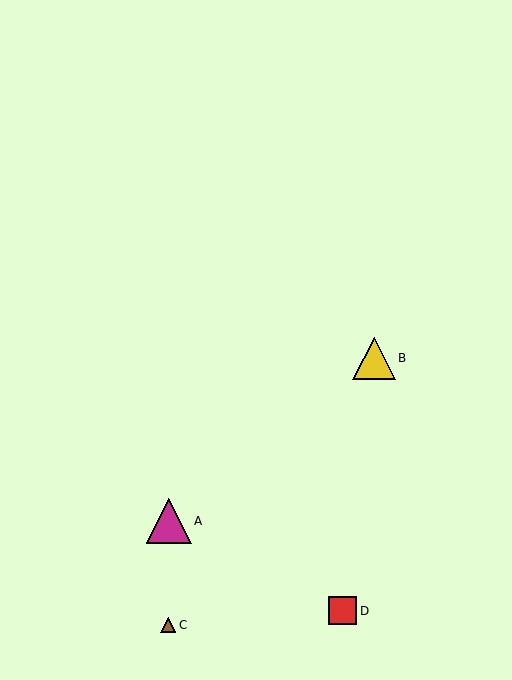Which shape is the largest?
The magenta triangle (labeled A) is the largest.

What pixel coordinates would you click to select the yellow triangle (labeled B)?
Click at (374, 358) to select the yellow triangle B.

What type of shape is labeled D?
Shape D is a red square.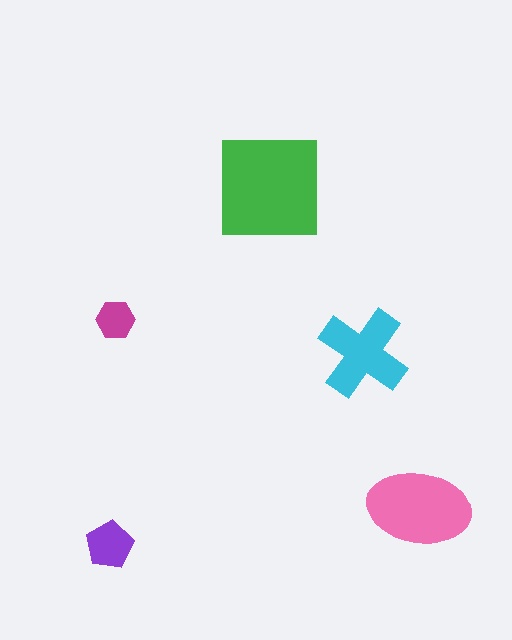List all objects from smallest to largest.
The magenta hexagon, the purple pentagon, the cyan cross, the pink ellipse, the green square.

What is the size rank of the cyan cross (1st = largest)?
3rd.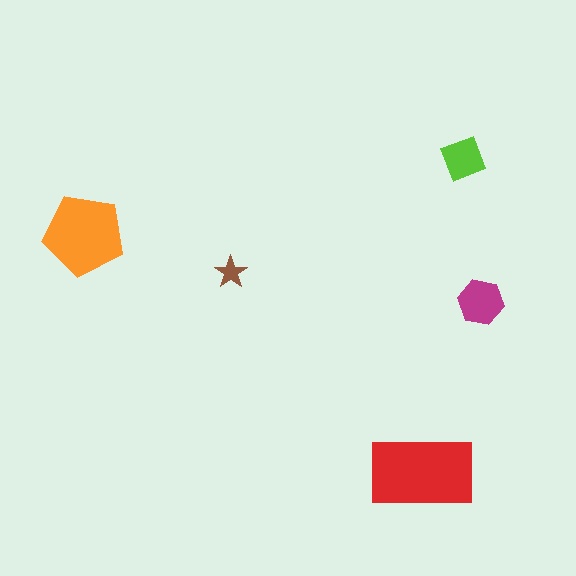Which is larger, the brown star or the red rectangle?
The red rectangle.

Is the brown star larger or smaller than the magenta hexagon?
Smaller.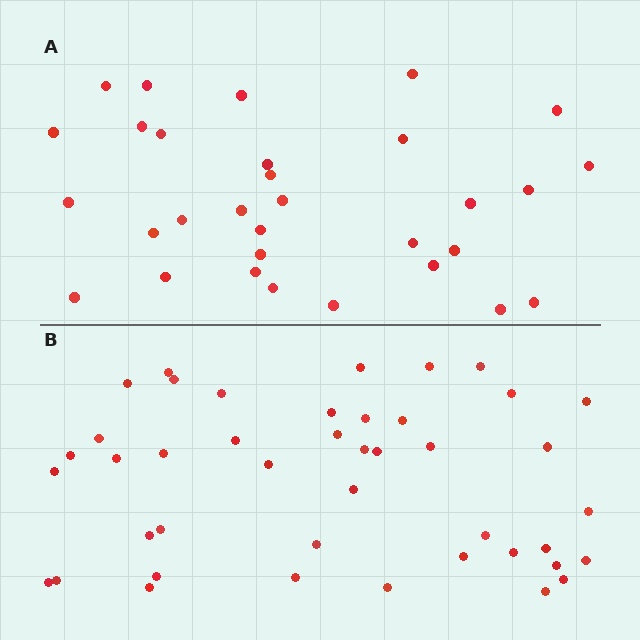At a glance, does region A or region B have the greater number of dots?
Region B (the bottom region) has more dots.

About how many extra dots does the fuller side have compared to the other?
Region B has roughly 12 or so more dots than region A.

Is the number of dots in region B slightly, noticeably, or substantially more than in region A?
Region B has noticeably more, but not dramatically so. The ratio is roughly 1.4 to 1.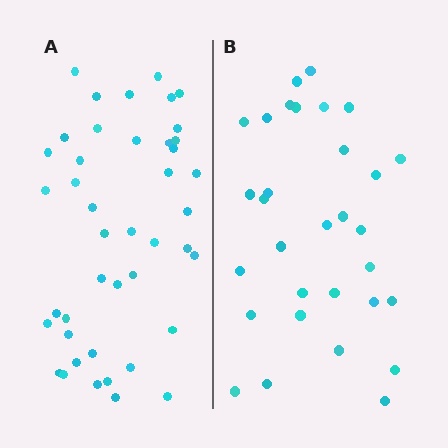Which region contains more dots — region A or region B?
Region A (the left region) has more dots.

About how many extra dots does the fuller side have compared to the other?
Region A has roughly 12 or so more dots than region B.